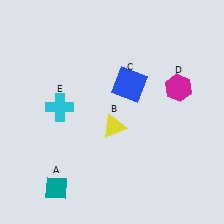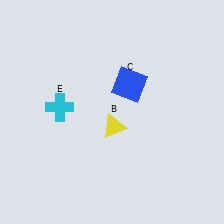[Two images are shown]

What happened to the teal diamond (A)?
The teal diamond (A) was removed in Image 2. It was in the bottom-left area of Image 1.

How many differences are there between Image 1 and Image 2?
There are 2 differences between the two images.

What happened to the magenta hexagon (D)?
The magenta hexagon (D) was removed in Image 2. It was in the top-right area of Image 1.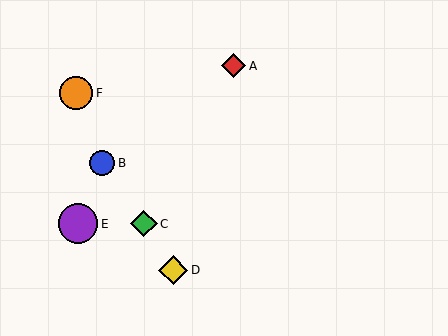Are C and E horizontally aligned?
Yes, both are at y≈224.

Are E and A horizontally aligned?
No, E is at y≈224 and A is at y≈66.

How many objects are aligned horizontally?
2 objects (C, E) are aligned horizontally.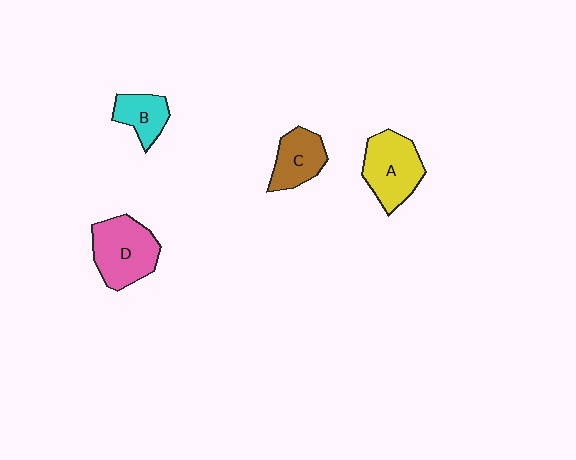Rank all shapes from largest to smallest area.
From largest to smallest: D (pink), A (yellow), C (brown), B (cyan).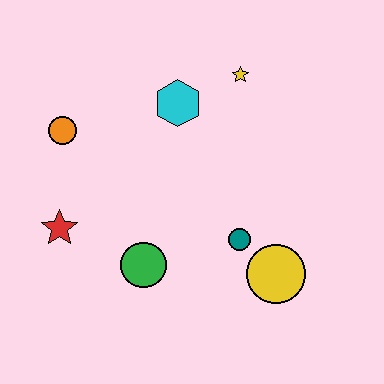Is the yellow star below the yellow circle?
No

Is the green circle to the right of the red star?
Yes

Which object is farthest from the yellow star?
The red star is farthest from the yellow star.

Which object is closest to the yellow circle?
The teal circle is closest to the yellow circle.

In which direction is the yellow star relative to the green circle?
The yellow star is above the green circle.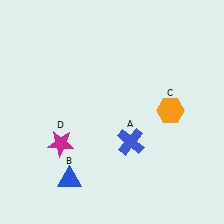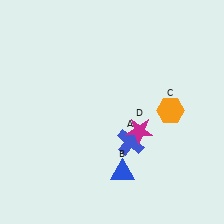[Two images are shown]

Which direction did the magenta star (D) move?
The magenta star (D) moved right.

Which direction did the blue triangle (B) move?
The blue triangle (B) moved right.